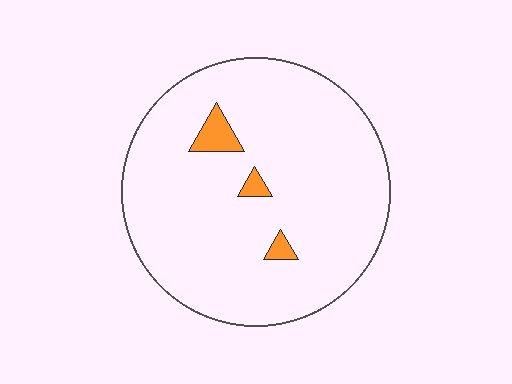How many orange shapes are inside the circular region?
3.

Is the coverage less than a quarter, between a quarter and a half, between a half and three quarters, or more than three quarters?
Less than a quarter.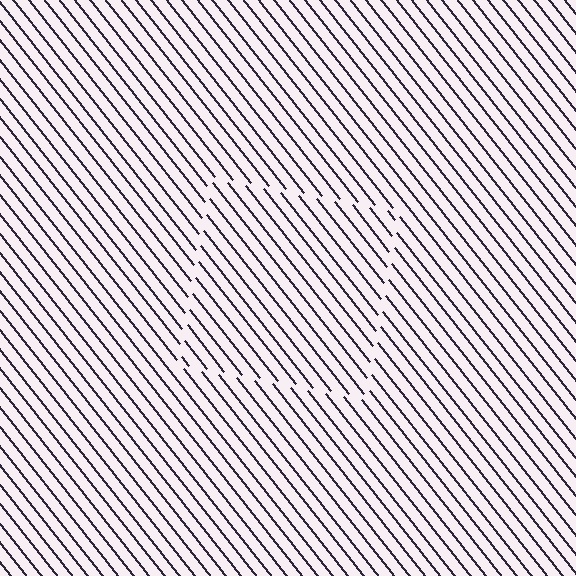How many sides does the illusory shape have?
4 sides — the line-ends trace a square.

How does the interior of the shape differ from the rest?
The interior of the shape contains the same grating, shifted by half a period — the contour is defined by the phase discontinuity where line-ends from the inner and outer gratings abut.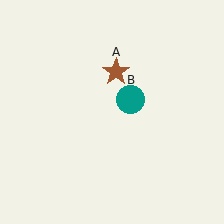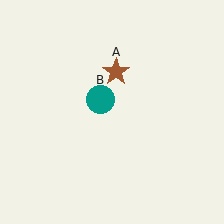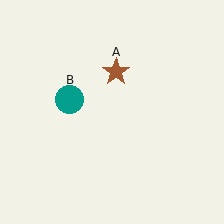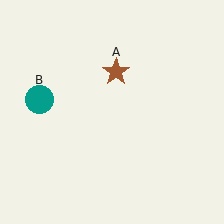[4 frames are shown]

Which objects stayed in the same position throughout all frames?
Brown star (object A) remained stationary.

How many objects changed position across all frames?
1 object changed position: teal circle (object B).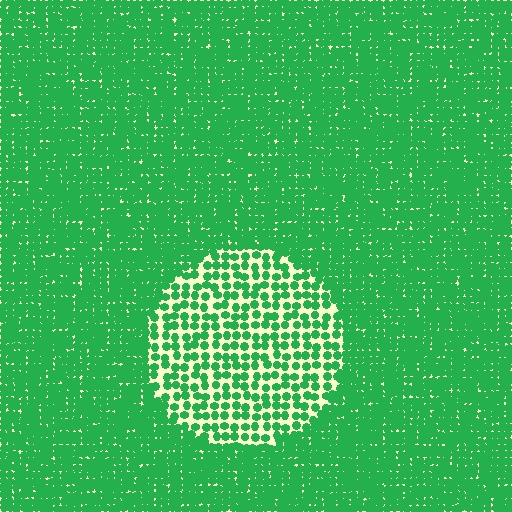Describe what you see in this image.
The image contains small green elements arranged at two different densities. A circle-shaped region is visible where the elements are less densely packed than the surrounding area.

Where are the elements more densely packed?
The elements are more densely packed outside the circle boundary.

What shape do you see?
I see a circle.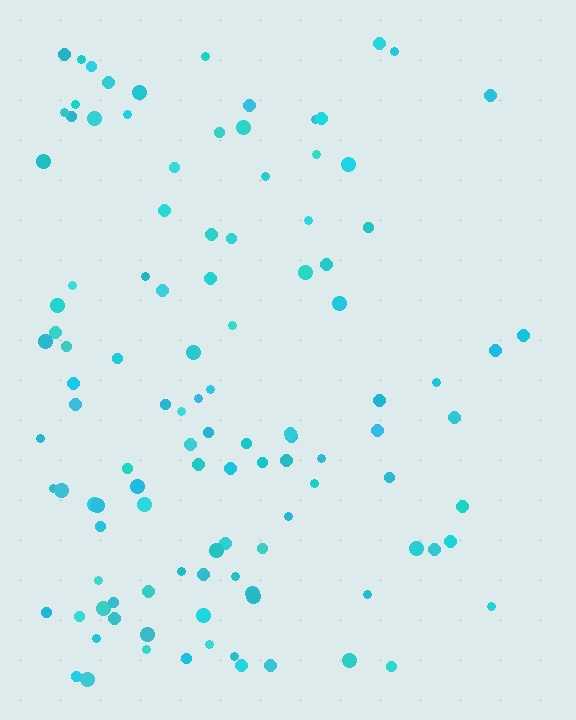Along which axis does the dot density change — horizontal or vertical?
Horizontal.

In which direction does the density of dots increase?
From right to left, with the left side densest.